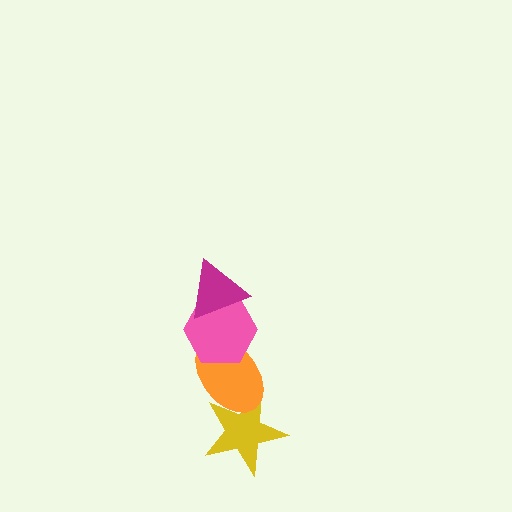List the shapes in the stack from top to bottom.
From top to bottom: the magenta triangle, the pink hexagon, the orange ellipse, the yellow star.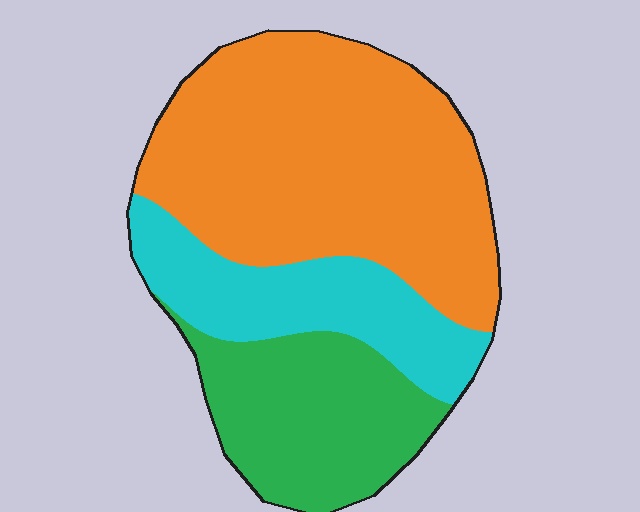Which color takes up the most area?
Orange, at roughly 55%.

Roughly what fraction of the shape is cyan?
Cyan takes up about one fifth (1/5) of the shape.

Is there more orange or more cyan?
Orange.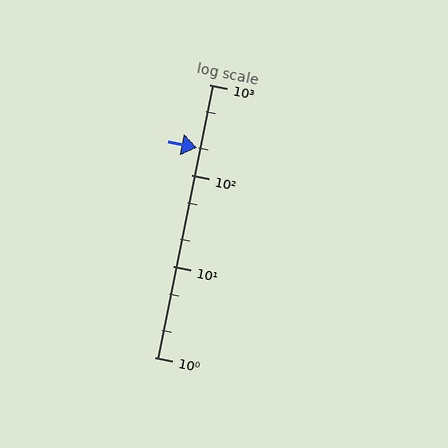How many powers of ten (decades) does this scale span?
The scale spans 3 decades, from 1 to 1000.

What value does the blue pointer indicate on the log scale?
The pointer indicates approximately 200.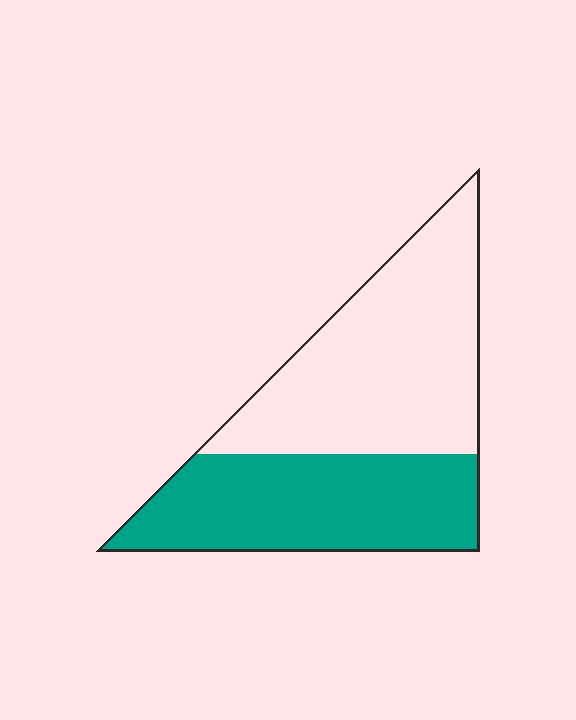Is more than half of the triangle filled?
No.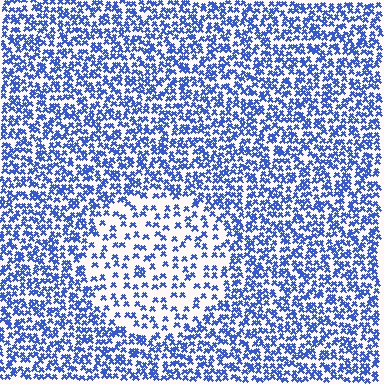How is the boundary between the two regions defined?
The boundary is defined by a change in element density (approximately 2.2x ratio). All elements are the same color, size, and shape.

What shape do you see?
I see a circle.